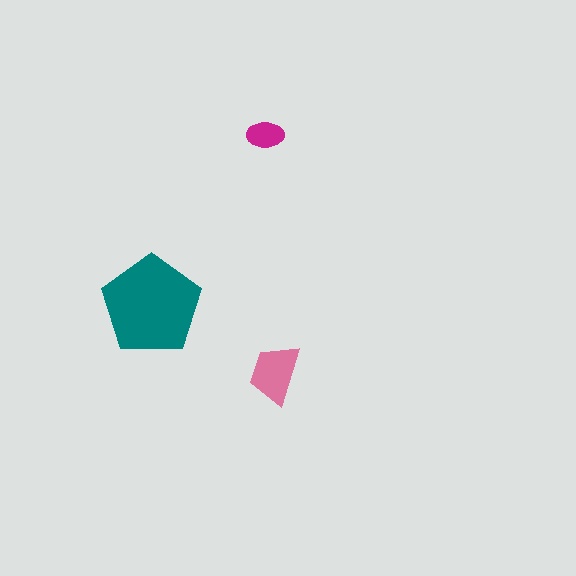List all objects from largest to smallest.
The teal pentagon, the pink trapezoid, the magenta ellipse.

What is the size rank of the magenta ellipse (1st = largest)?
3rd.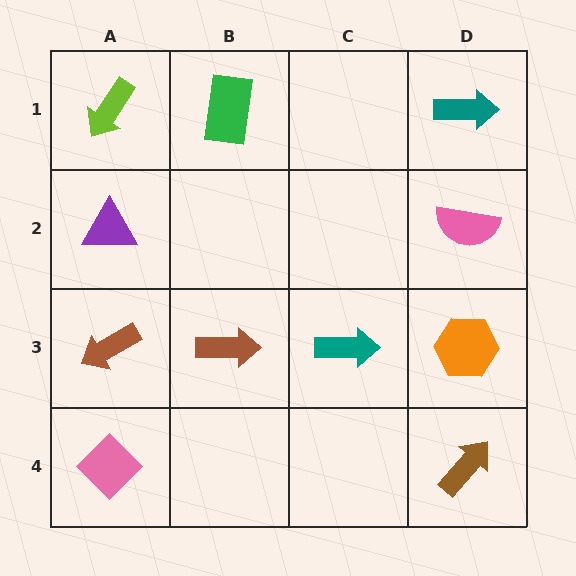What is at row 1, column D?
A teal arrow.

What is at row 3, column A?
A brown arrow.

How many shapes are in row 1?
3 shapes.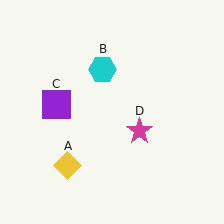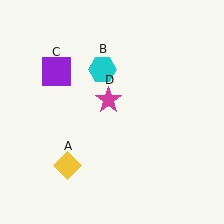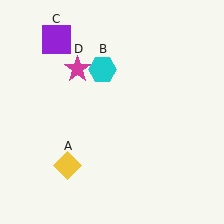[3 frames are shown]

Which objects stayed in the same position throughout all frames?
Yellow diamond (object A) and cyan hexagon (object B) remained stationary.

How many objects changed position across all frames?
2 objects changed position: purple square (object C), magenta star (object D).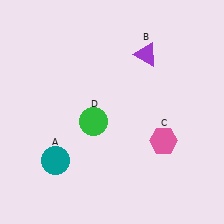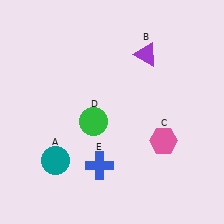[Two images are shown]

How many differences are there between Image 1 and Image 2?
There is 1 difference between the two images.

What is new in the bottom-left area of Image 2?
A blue cross (E) was added in the bottom-left area of Image 2.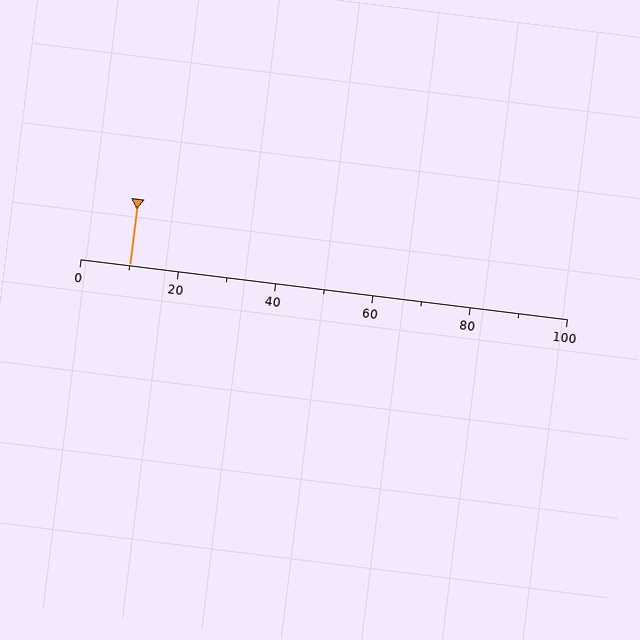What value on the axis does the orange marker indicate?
The marker indicates approximately 10.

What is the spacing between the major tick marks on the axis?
The major ticks are spaced 20 apart.